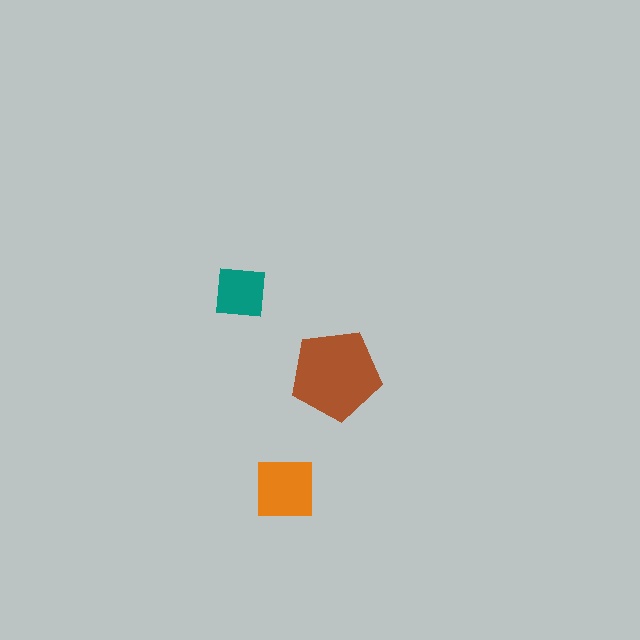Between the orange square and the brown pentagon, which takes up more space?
The brown pentagon.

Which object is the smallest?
The teal square.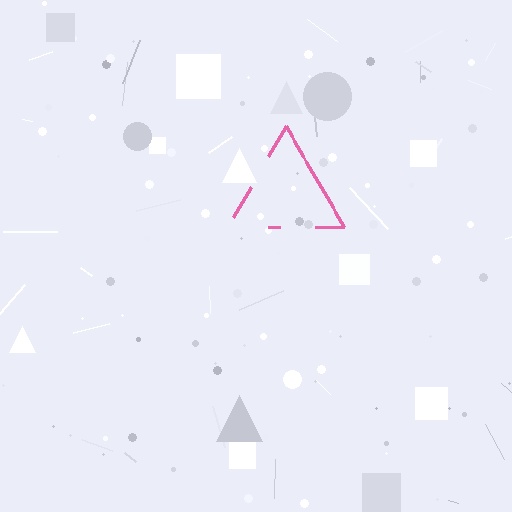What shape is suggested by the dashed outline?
The dashed outline suggests a triangle.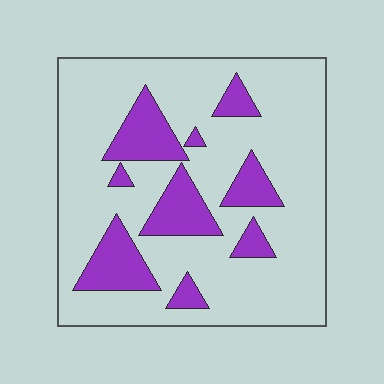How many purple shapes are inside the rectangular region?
9.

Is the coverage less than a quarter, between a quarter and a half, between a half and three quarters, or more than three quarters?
Less than a quarter.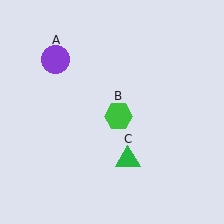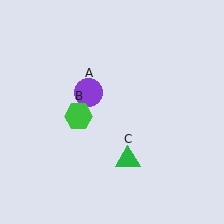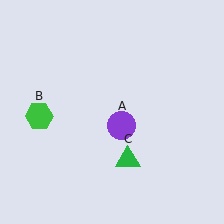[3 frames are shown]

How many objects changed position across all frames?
2 objects changed position: purple circle (object A), green hexagon (object B).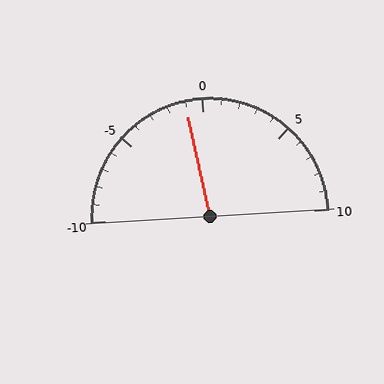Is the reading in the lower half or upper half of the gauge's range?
The reading is in the lower half of the range (-10 to 10).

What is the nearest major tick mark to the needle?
The nearest major tick mark is 0.